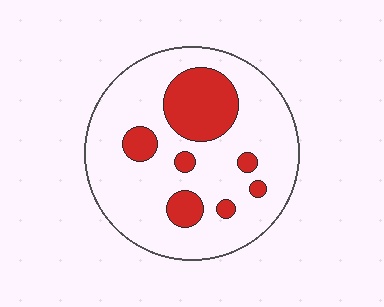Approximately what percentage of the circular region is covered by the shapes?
Approximately 20%.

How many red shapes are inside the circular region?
7.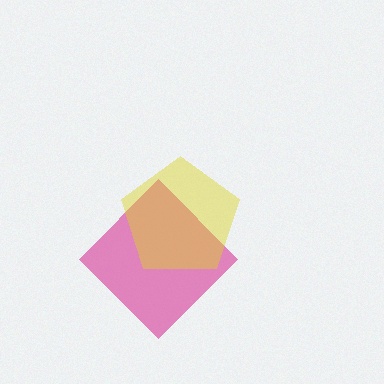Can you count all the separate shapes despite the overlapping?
Yes, there are 2 separate shapes.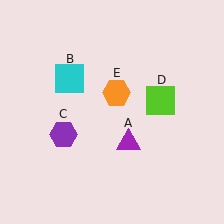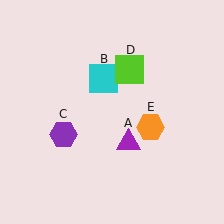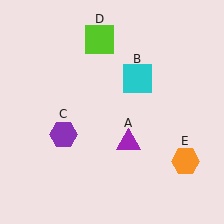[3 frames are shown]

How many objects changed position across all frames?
3 objects changed position: cyan square (object B), lime square (object D), orange hexagon (object E).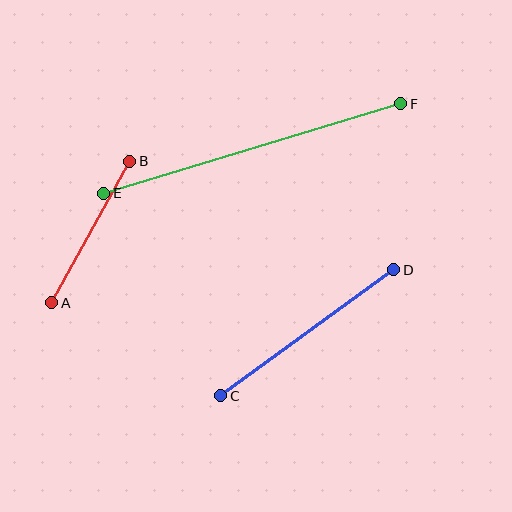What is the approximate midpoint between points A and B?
The midpoint is at approximately (91, 232) pixels.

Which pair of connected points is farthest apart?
Points E and F are farthest apart.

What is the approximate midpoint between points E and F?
The midpoint is at approximately (252, 149) pixels.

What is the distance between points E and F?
The distance is approximately 311 pixels.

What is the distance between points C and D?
The distance is approximately 214 pixels.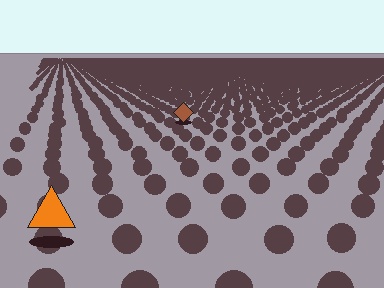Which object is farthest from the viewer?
The brown diamond is farthest from the viewer. It appears smaller and the ground texture around it is denser.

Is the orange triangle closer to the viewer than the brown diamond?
Yes. The orange triangle is closer — you can tell from the texture gradient: the ground texture is coarser near it.